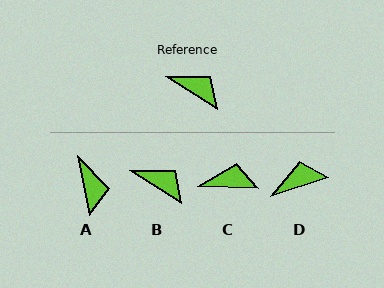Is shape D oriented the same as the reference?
No, it is off by about 50 degrees.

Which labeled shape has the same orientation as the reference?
B.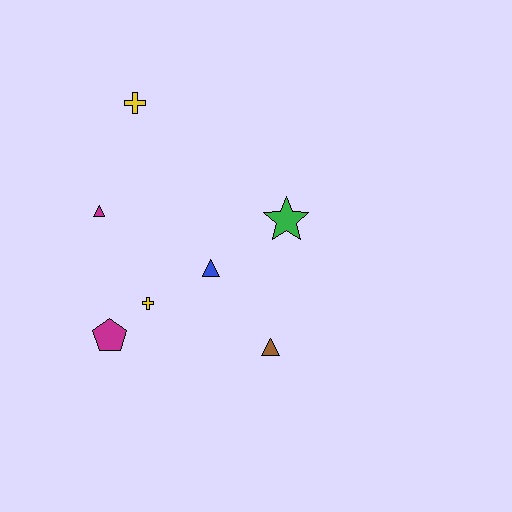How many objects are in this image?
There are 7 objects.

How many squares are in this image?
There are no squares.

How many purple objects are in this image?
There are no purple objects.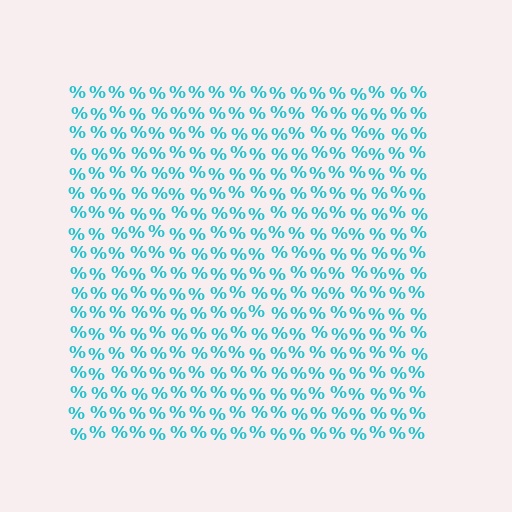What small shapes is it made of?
It is made of small percent signs.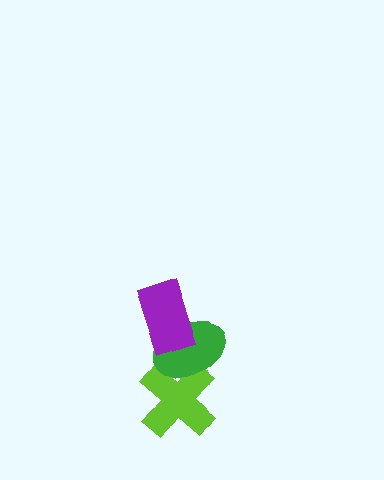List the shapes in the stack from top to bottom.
From top to bottom: the purple rectangle, the green ellipse, the lime cross.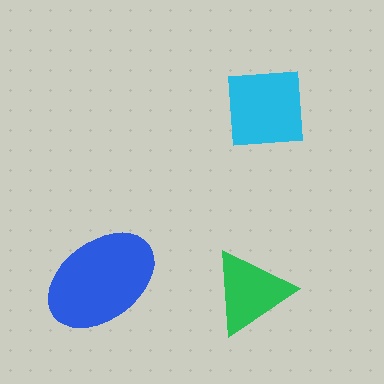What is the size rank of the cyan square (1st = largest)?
2nd.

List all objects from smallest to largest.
The green triangle, the cyan square, the blue ellipse.